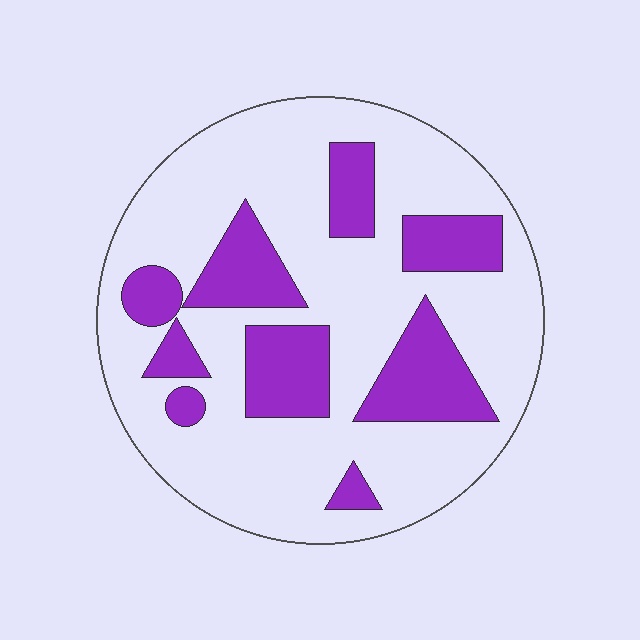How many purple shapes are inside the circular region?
9.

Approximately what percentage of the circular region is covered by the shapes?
Approximately 25%.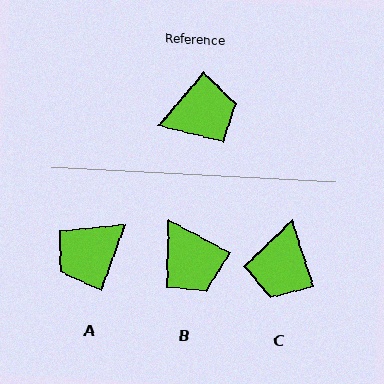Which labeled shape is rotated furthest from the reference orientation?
A, about 160 degrees away.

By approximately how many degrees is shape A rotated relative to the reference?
Approximately 160 degrees clockwise.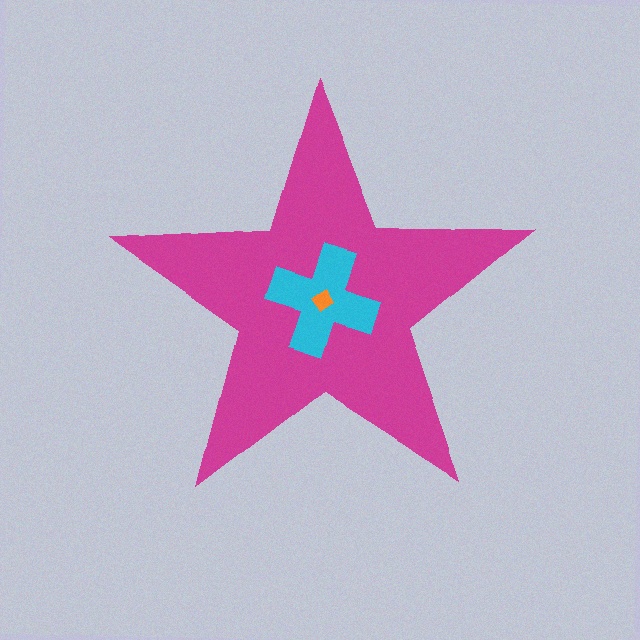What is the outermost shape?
The magenta star.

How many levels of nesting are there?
3.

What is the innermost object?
The orange diamond.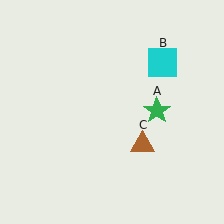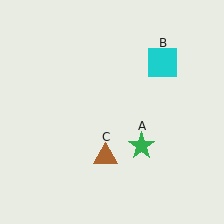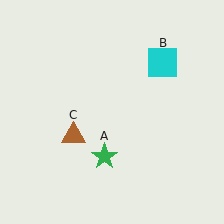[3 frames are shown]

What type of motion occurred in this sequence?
The green star (object A), brown triangle (object C) rotated clockwise around the center of the scene.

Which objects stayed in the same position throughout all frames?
Cyan square (object B) remained stationary.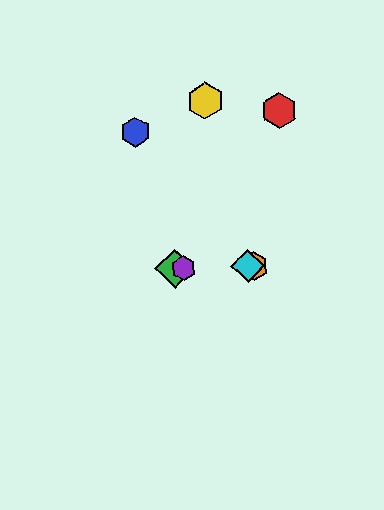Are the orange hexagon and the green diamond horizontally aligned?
Yes, both are at y≈266.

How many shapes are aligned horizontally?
4 shapes (the green diamond, the purple hexagon, the orange hexagon, the cyan diamond) are aligned horizontally.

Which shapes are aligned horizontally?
The green diamond, the purple hexagon, the orange hexagon, the cyan diamond are aligned horizontally.